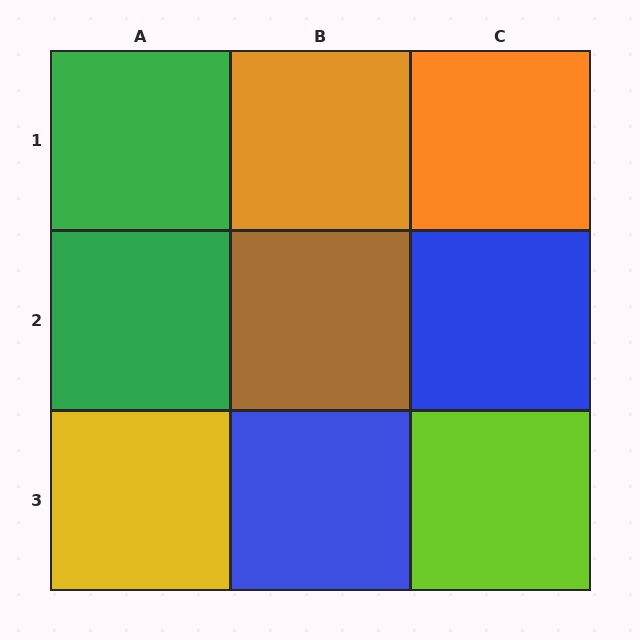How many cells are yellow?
1 cell is yellow.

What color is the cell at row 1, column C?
Orange.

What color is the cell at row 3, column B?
Blue.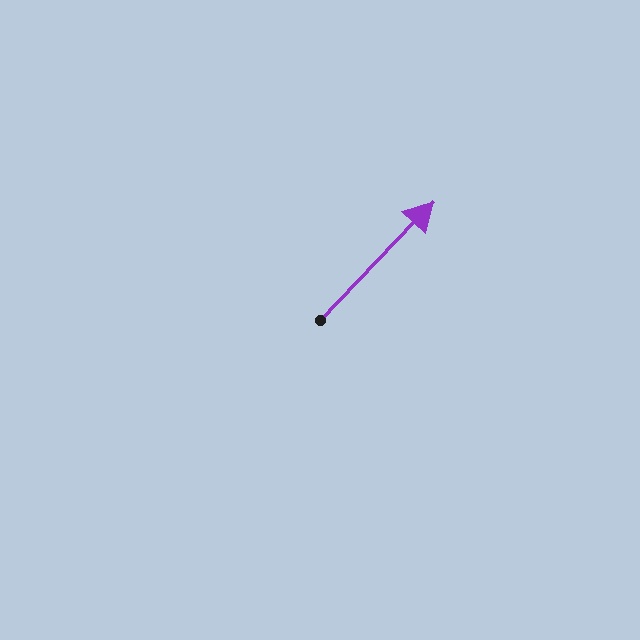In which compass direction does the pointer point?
Northeast.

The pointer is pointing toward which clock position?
Roughly 1 o'clock.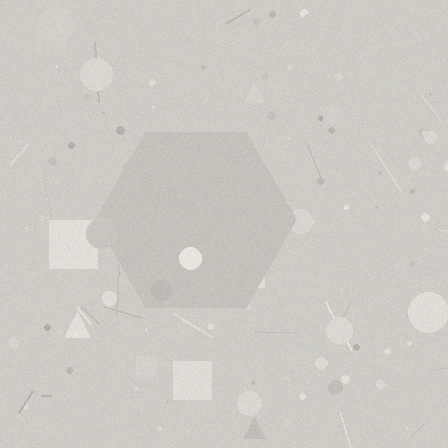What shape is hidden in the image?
A hexagon is hidden in the image.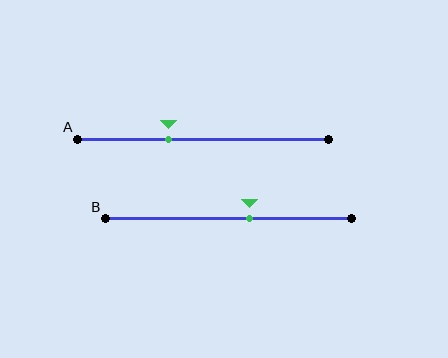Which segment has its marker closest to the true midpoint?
Segment B has its marker closest to the true midpoint.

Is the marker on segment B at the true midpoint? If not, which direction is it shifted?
No, the marker on segment B is shifted to the right by about 9% of the segment length.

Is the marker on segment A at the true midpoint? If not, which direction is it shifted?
No, the marker on segment A is shifted to the left by about 14% of the segment length.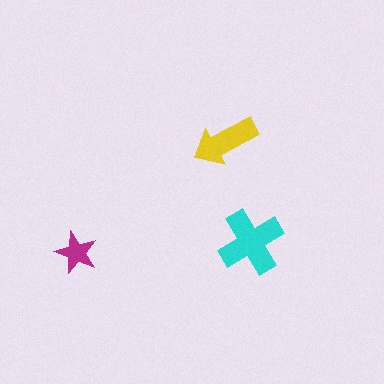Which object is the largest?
The cyan cross.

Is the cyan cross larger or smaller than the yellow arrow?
Larger.